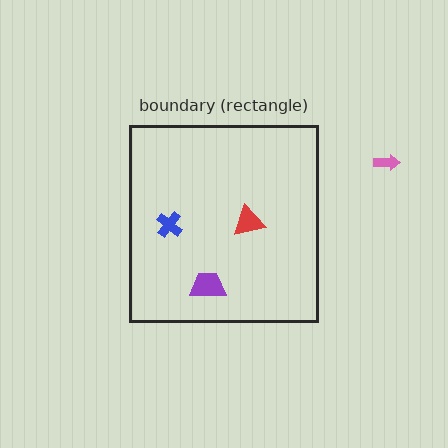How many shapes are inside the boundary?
3 inside, 1 outside.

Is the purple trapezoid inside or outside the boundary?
Inside.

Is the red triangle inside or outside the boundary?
Inside.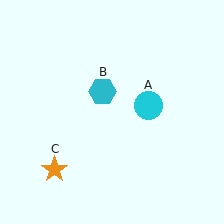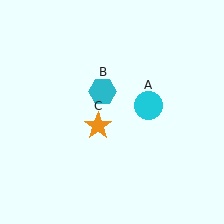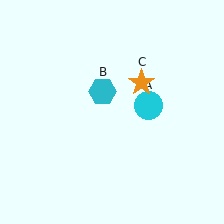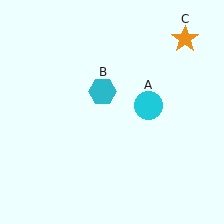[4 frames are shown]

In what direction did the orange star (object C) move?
The orange star (object C) moved up and to the right.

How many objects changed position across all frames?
1 object changed position: orange star (object C).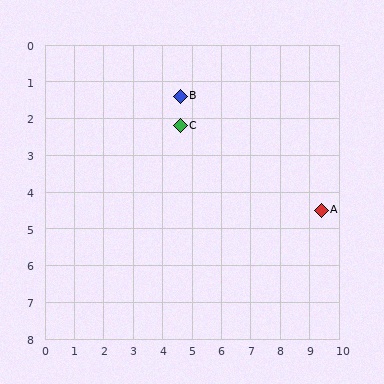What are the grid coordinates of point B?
Point B is at approximately (4.6, 1.4).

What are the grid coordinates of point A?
Point A is at approximately (9.4, 4.5).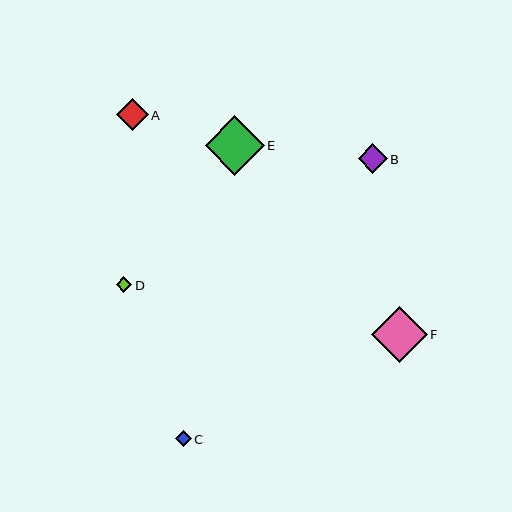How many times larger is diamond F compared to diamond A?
Diamond F is approximately 1.8 times the size of diamond A.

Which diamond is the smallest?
Diamond D is the smallest with a size of approximately 15 pixels.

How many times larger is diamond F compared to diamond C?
Diamond F is approximately 3.5 times the size of diamond C.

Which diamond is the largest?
Diamond E is the largest with a size of approximately 59 pixels.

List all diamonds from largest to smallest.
From largest to smallest: E, F, A, B, C, D.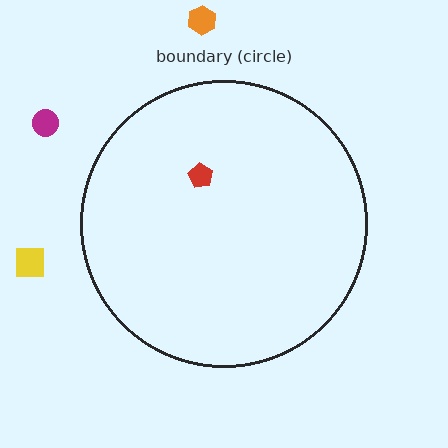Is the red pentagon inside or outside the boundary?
Inside.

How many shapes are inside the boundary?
1 inside, 3 outside.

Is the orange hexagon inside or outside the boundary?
Outside.